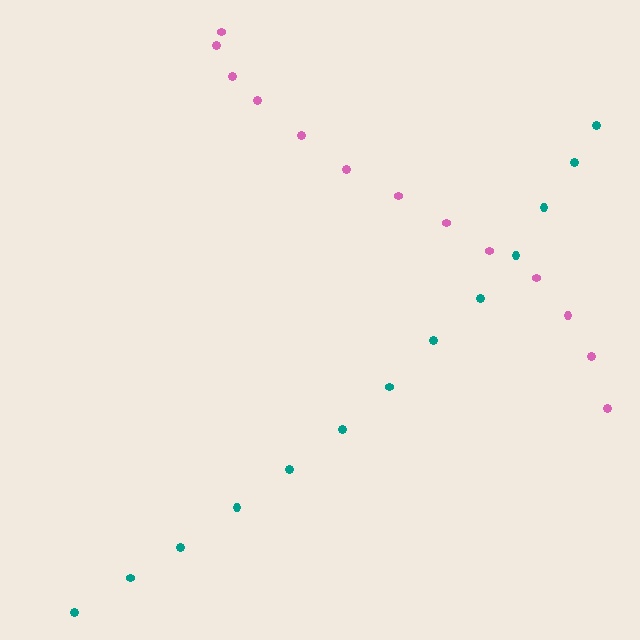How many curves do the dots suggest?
There are 2 distinct paths.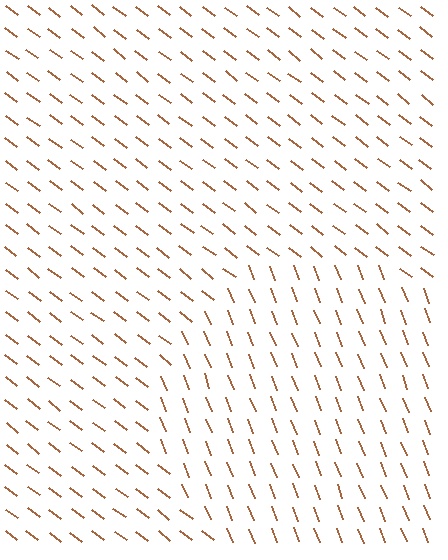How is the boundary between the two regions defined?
The boundary is defined purely by a change in line orientation (approximately 32 degrees difference). All lines are the same color and thickness.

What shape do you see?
I see a circle.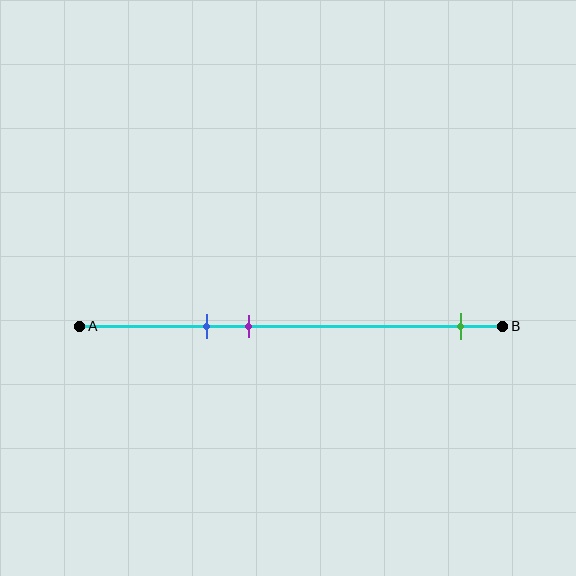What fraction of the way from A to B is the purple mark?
The purple mark is approximately 40% (0.4) of the way from A to B.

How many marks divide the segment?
There are 3 marks dividing the segment.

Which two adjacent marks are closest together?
The blue and purple marks are the closest adjacent pair.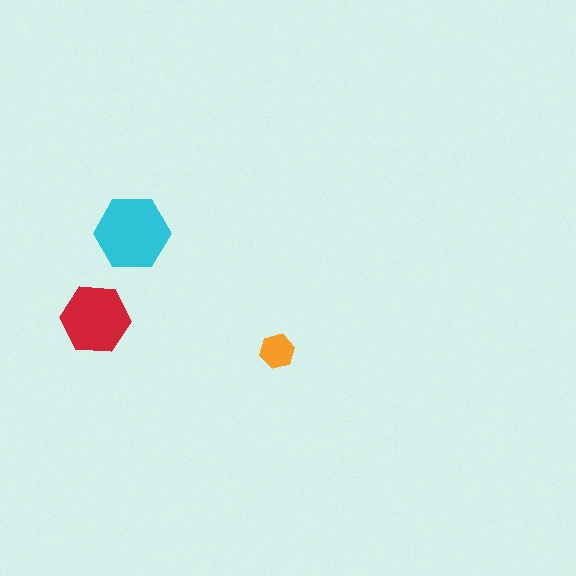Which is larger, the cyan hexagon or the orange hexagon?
The cyan one.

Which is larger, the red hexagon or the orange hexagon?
The red one.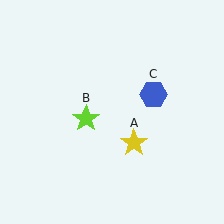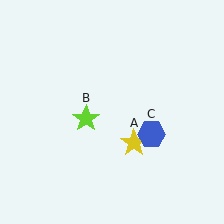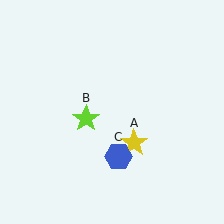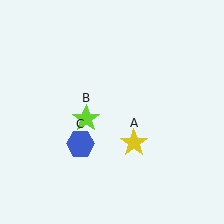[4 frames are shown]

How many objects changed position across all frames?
1 object changed position: blue hexagon (object C).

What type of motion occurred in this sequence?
The blue hexagon (object C) rotated clockwise around the center of the scene.